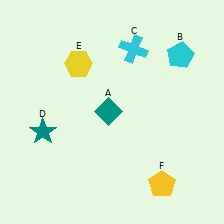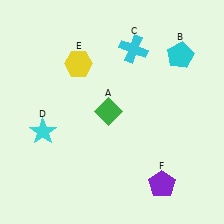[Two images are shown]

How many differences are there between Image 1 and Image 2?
There are 3 differences between the two images.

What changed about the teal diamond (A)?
In Image 1, A is teal. In Image 2, it changed to green.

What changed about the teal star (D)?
In Image 1, D is teal. In Image 2, it changed to cyan.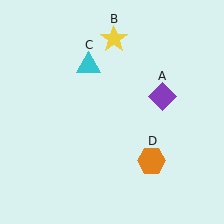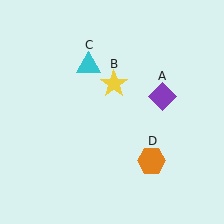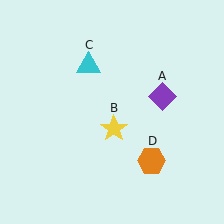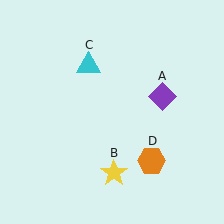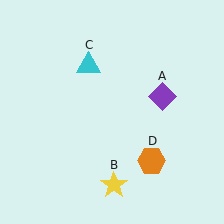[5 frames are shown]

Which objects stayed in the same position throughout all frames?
Purple diamond (object A) and cyan triangle (object C) and orange hexagon (object D) remained stationary.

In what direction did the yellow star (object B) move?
The yellow star (object B) moved down.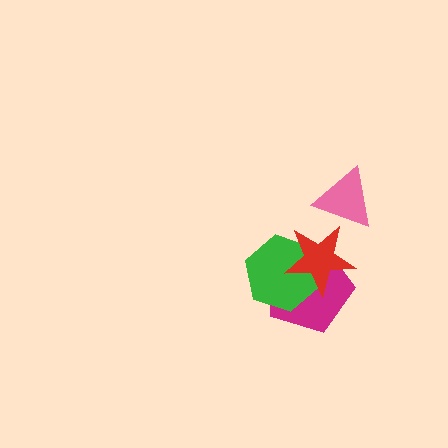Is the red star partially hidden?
No, no other shape covers it.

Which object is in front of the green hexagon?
The red star is in front of the green hexagon.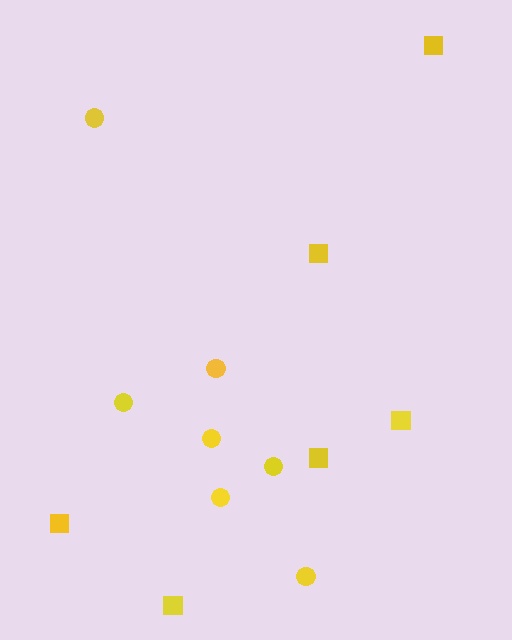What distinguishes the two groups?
There are 2 groups: one group of squares (6) and one group of circles (7).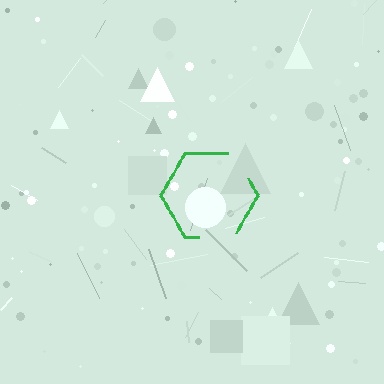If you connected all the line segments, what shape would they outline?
They would outline a hexagon.